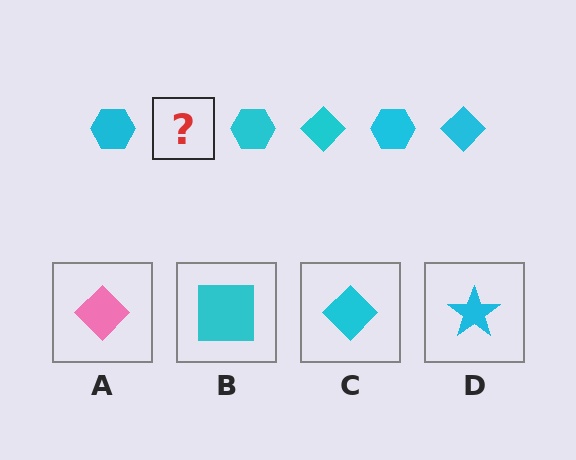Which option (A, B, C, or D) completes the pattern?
C.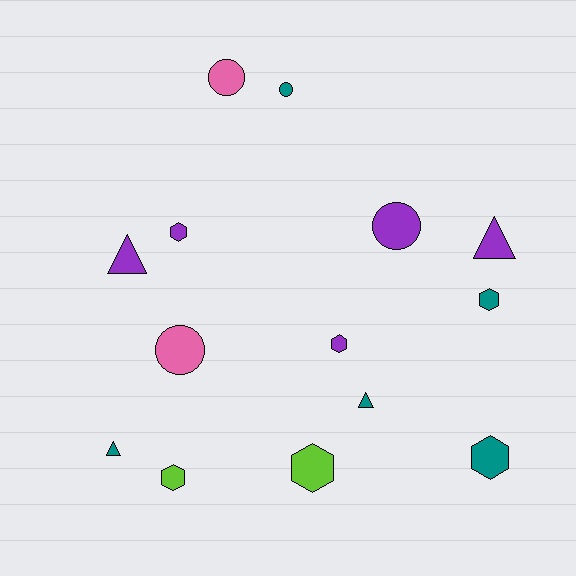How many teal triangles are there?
There are 2 teal triangles.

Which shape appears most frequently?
Hexagon, with 6 objects.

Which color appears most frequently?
Purple, with 5 objects.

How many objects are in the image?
There are 14 objects.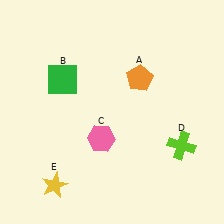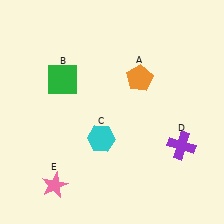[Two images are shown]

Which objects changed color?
C changed from pink to cyan. D changed from lime to purple. E changed from yellow to pink.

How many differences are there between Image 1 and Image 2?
There are 3 differences between the two images.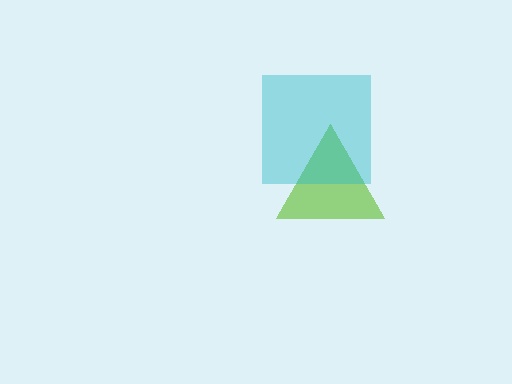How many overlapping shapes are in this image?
There are 2 overlapping shapes in the image.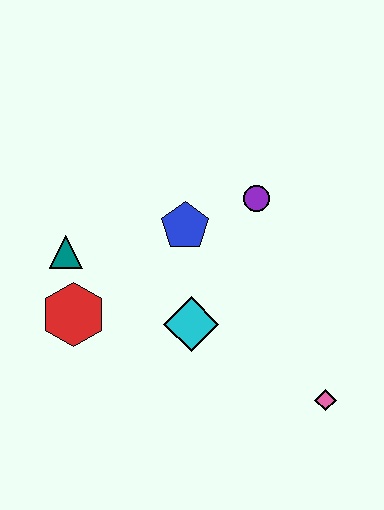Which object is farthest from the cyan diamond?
The pink diamond is farthest from the cyan diamond.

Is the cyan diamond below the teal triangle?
Yes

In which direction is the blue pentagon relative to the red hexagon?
The blue pentagon is to the right of the red hexagon.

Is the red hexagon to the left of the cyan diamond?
Yes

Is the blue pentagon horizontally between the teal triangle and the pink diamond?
Yes